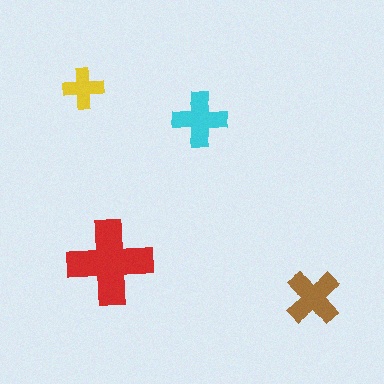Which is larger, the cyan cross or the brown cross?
The brown one.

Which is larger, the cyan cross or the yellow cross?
The cyan one.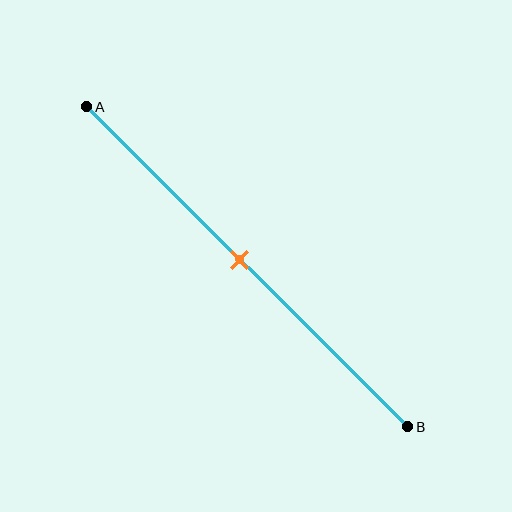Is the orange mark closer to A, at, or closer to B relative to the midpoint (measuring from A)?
The orange mark is approximately at the midpoint of segment AB.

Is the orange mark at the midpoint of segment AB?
Yes, the mark is approximately at the midpoint.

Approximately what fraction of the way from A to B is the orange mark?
The orange mark is approximately 50% of the way from A to B.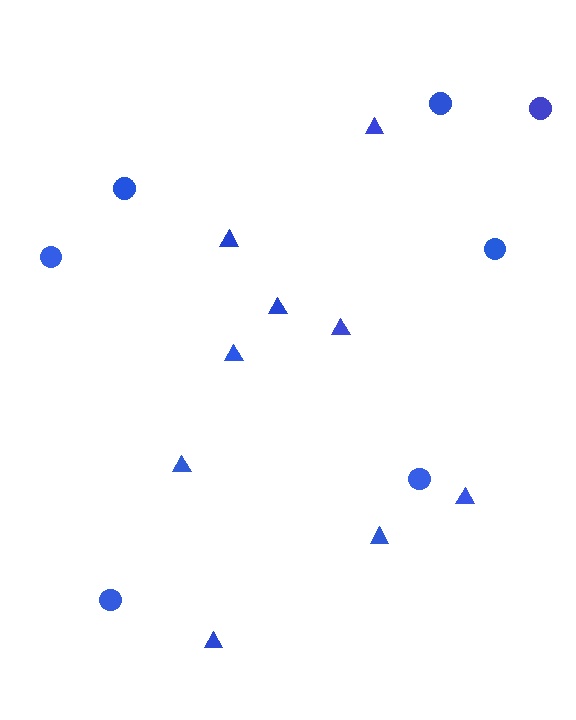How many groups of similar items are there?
There are 2 groups: one group of circles (7) and one group of triangles (9).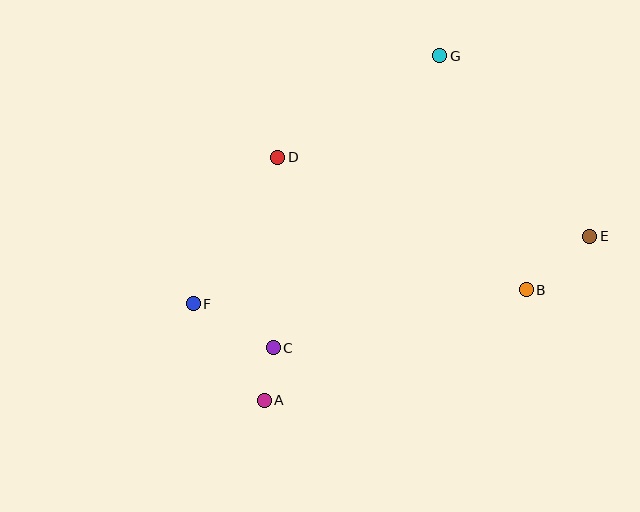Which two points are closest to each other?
Points A and C are closest to each other.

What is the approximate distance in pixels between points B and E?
The distance between B and E is approximately 83 pixels.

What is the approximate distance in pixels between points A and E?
The distance between A and E is approximately 364 pixels.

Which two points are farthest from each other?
Points E and F are farthest from each other.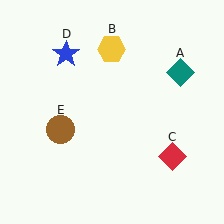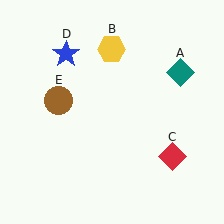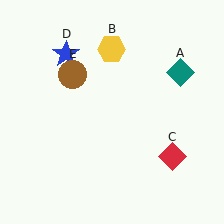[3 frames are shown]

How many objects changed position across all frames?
1 object changed position: brown circle (object E).